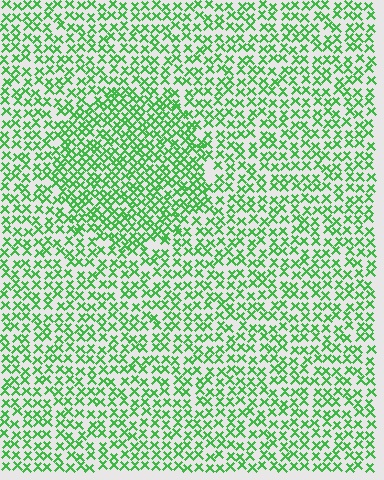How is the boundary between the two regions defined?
The boundary is defined by a change in element density (approximately 1.6x ratio). All elements are the same color, size, and shape.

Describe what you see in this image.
The image contains small green elements arranged at two different densities. A circle-shaped region is visible where the elements are more densely packed than the surrounding area.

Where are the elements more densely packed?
The elements are more densely packed inside the circle boundary.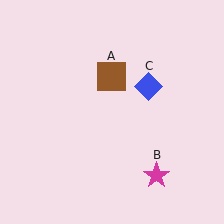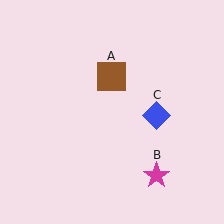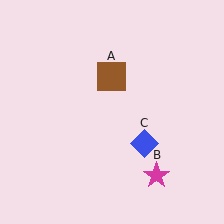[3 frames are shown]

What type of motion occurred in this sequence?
The blue diamond (object C) rotated clockwise around the center of the scene.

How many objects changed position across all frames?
1 object changed position: blue diamond (object C).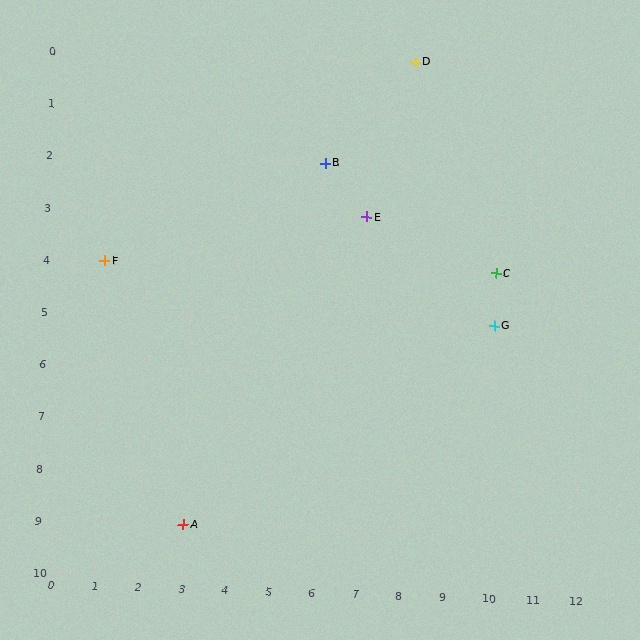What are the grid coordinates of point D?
Point D is at grid coordinates (8, 0).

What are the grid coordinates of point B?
Point B is at grid coordinates (6, 2).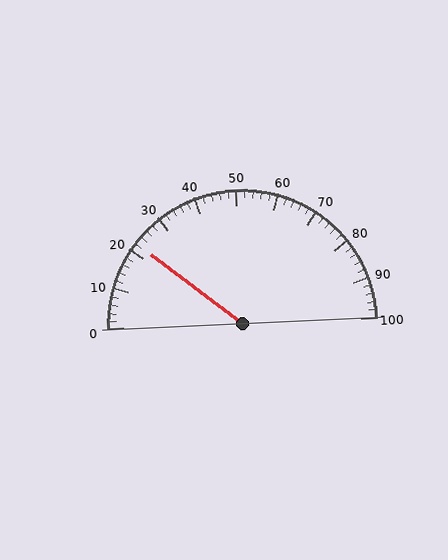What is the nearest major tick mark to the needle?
The nearest major tick mark is 20.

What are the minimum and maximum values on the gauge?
The gauge ranges from 0 to 100.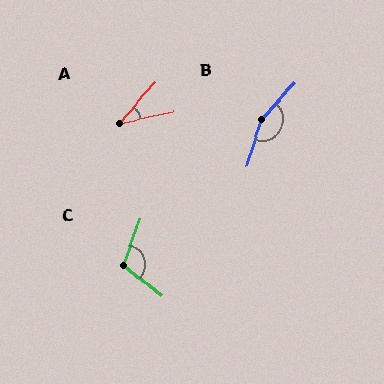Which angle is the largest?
B, at approximately 154 degrees.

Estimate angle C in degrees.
Approximately 108 degrees.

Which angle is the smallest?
A, at approximately 36 degrees.